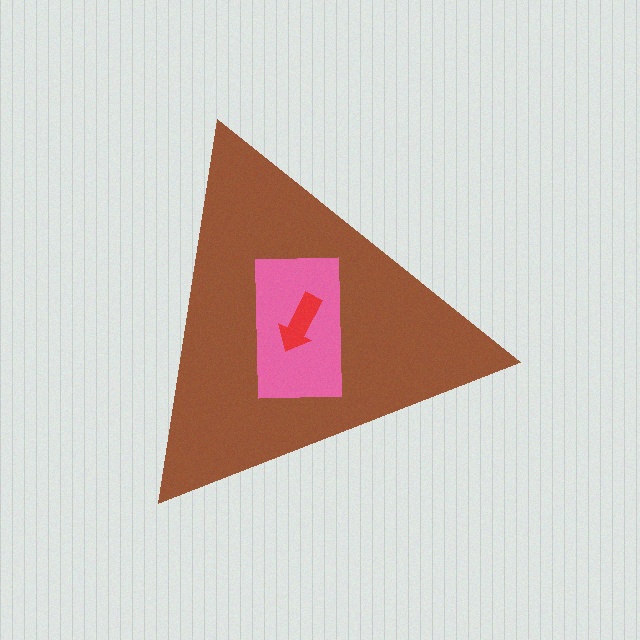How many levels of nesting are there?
3.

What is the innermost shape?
The red arrow.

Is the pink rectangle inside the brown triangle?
Yes.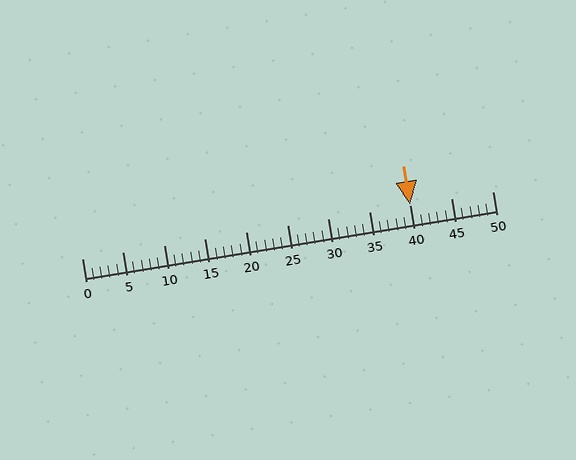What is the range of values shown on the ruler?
The ruler shows values from 0 to 50.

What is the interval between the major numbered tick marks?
The major tick marks are spaced 5 units apart.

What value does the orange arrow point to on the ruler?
The orange arrow points to approximately 40.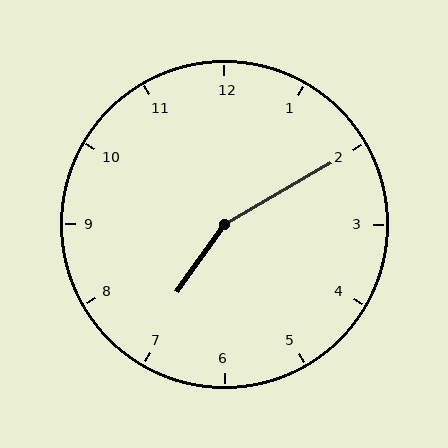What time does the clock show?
7:10.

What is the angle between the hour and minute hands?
Approximately 155 degrees.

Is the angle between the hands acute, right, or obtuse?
It is obtuse.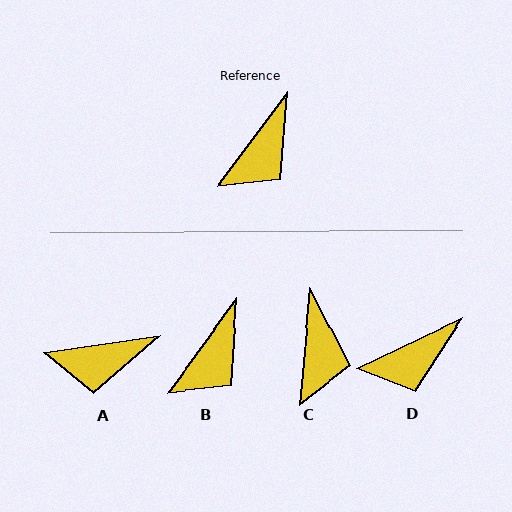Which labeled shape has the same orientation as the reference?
B.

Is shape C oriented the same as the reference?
No, it is off by about 32 degrees.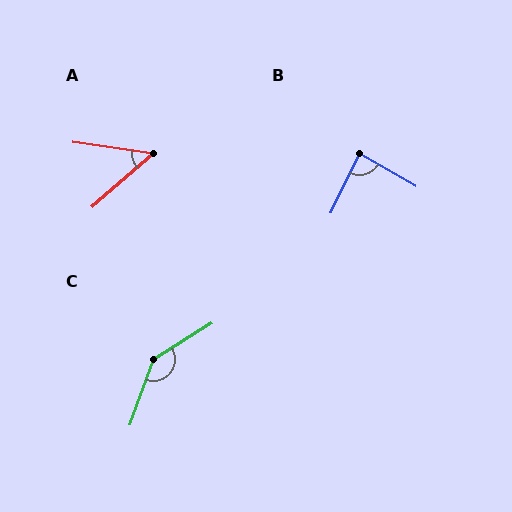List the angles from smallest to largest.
A (49°), B (85°), C (142°).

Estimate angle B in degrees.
Approximately 85 degrees.